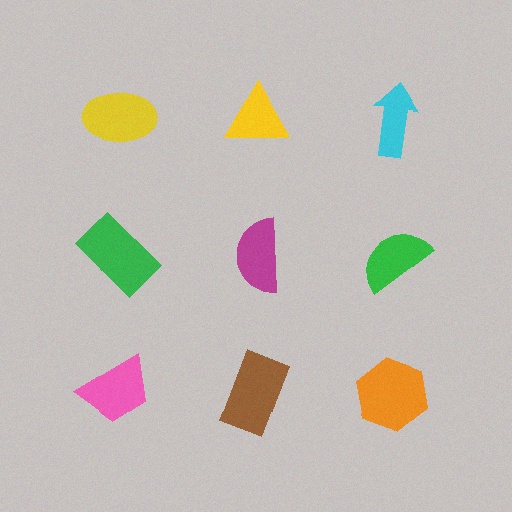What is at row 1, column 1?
A yellow ellipse.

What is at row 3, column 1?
A pink trapezoid.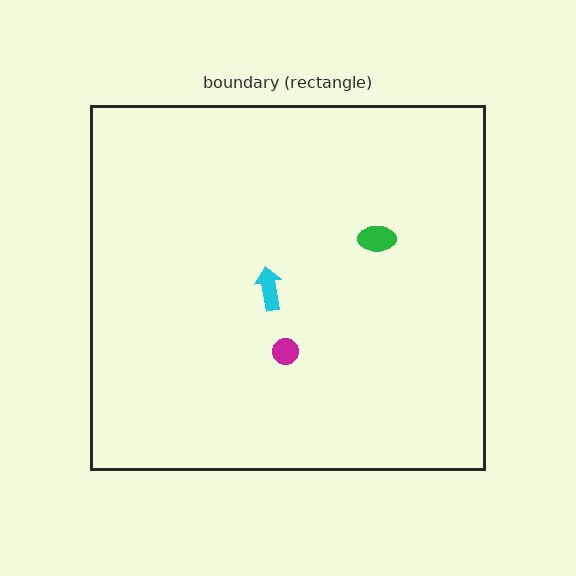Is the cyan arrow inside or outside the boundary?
Inside.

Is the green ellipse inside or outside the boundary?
Inside.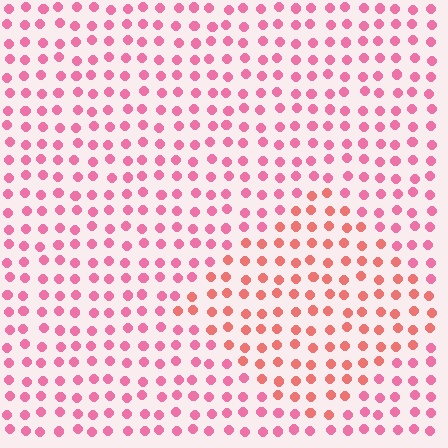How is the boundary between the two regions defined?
The boundary is defined purely by a slight shift in hue (about 28 degrees). Spacing, size, and orientation are identical on both sides.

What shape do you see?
I see a diamond.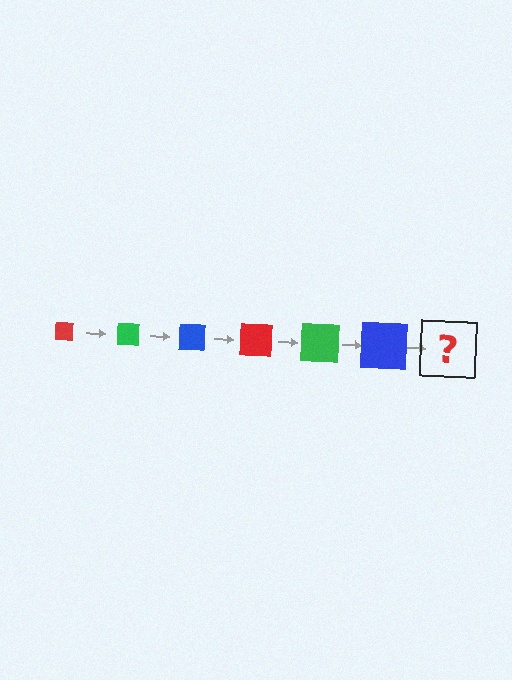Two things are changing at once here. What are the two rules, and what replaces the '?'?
The two rules are that the square grows larger each step and the color cycles through red, green, and blue. The '?' should be a red square, larger than the previous one.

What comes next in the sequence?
The next element should be a red square, larger than the previous one.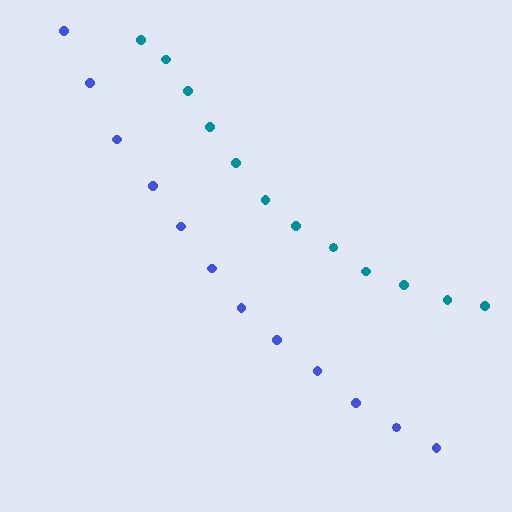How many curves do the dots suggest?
There are 2 distinct paths.